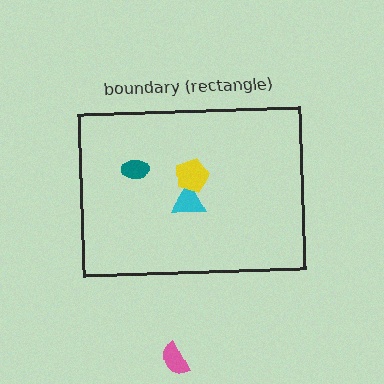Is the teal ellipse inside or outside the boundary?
Inside.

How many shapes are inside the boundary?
3 inside, 1 outside.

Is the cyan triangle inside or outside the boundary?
Inside.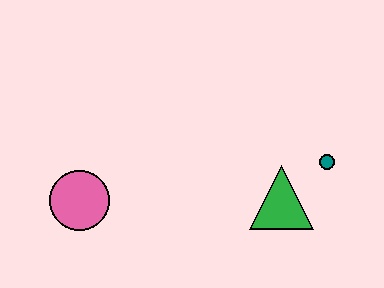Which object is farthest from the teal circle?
The pink circle is farthest from the teal circle.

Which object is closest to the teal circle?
The green triangle is closest to the teal circle.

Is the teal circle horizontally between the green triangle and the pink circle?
No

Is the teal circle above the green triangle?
Yes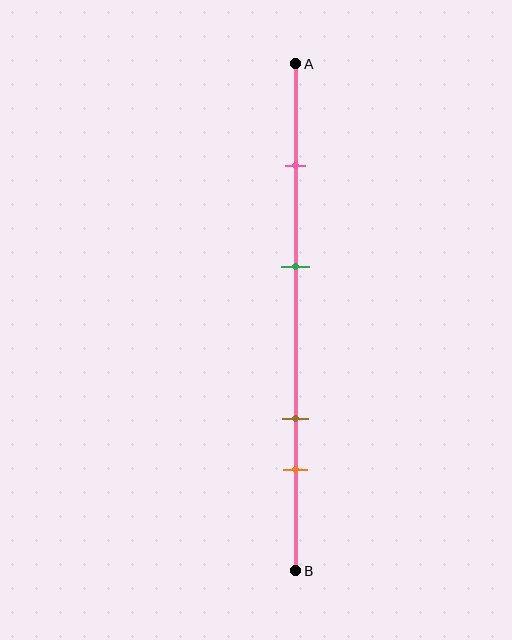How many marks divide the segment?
There are 4 marks dividing the segment.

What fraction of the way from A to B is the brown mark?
The brown mark is approximately 70% (0.7) of the way from A to B.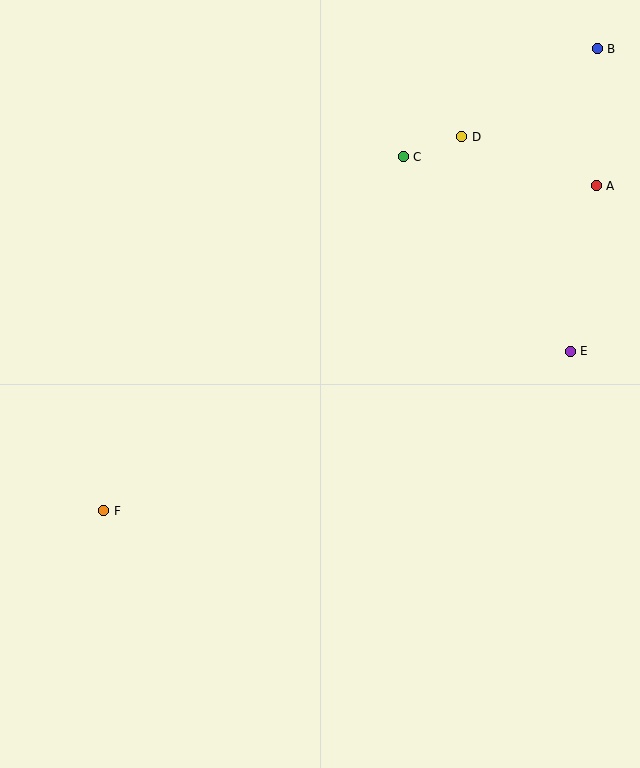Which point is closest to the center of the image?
Point C at (403, 157) is closest to the center.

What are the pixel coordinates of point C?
Point C is at (403, 157).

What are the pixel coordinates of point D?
Point D is at (462, 137).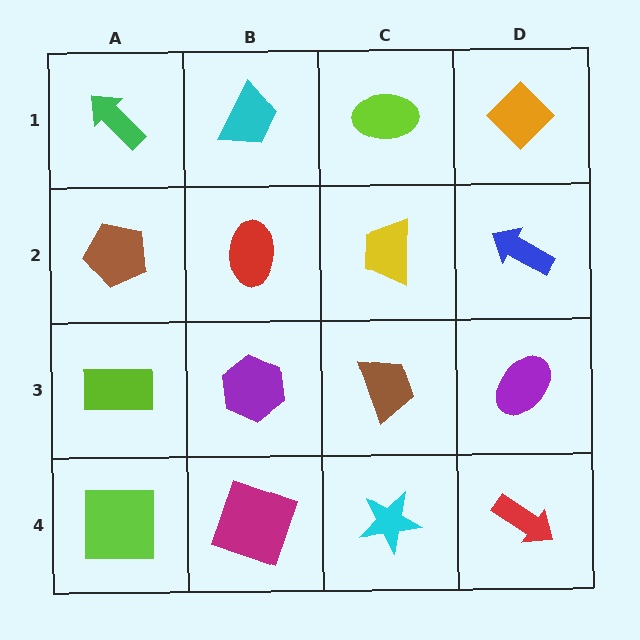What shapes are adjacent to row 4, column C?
A brown trapezoid (row 3, column C), a magenta square (row 4, column B), a red arrow (row 4, column D).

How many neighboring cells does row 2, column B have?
4.